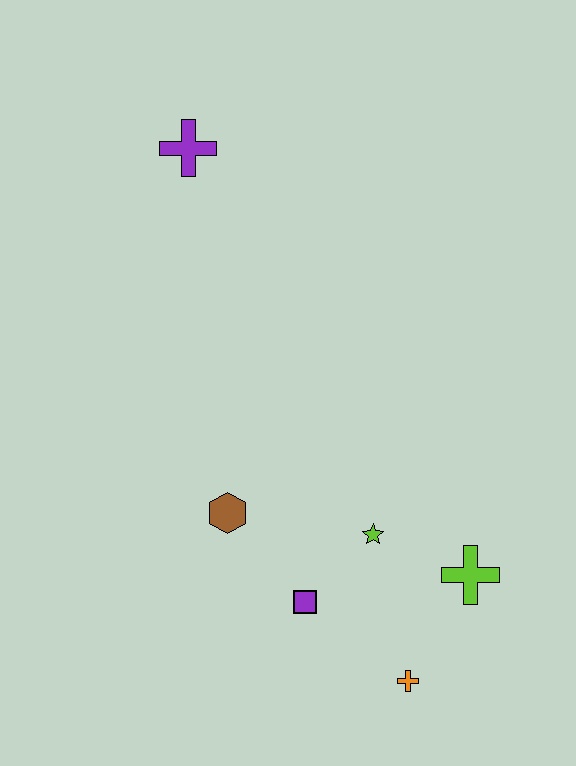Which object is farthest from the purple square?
The purple cross is farthest from the purple square.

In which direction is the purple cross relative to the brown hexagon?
The purple cross is above the brown hexagon.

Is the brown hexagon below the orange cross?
No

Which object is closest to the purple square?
The lime star is closest to the purple square.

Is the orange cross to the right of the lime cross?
No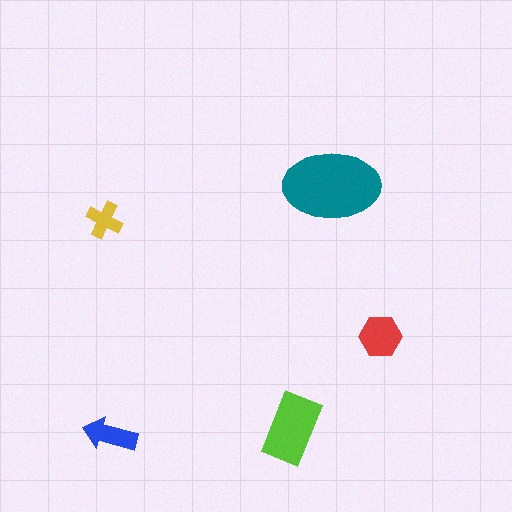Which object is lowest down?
The blue arrow is bottommost.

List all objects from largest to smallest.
The teal ellipse, the lime rectangle, the red hexagon, the blue arrow, the yellow cross.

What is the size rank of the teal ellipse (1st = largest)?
1st.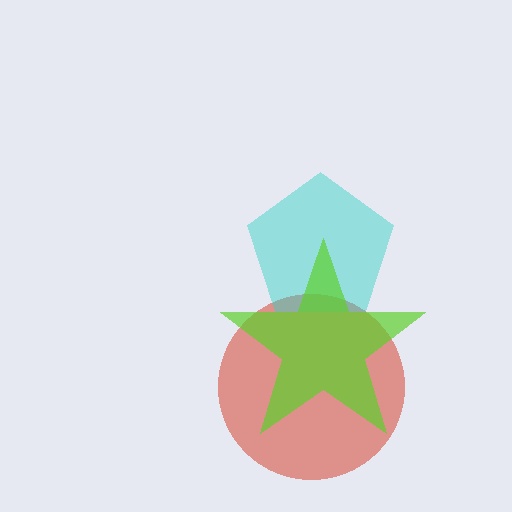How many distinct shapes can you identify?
There are 3 distinct shapes: a red circle, a cyan pentagon, a lime star.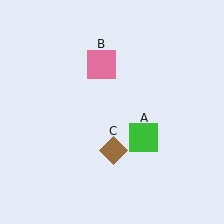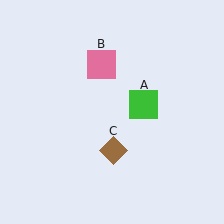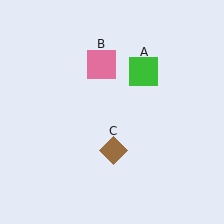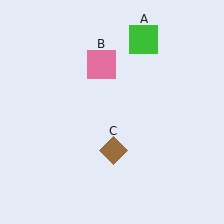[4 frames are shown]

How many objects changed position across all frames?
1 object changed position: green square (object A).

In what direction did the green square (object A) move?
The green square (object A) moved up.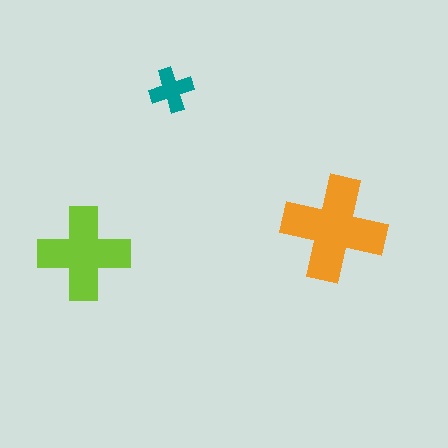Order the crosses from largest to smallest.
the orange one, the lime one, the teal one.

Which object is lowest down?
The lime cross is bottommost.